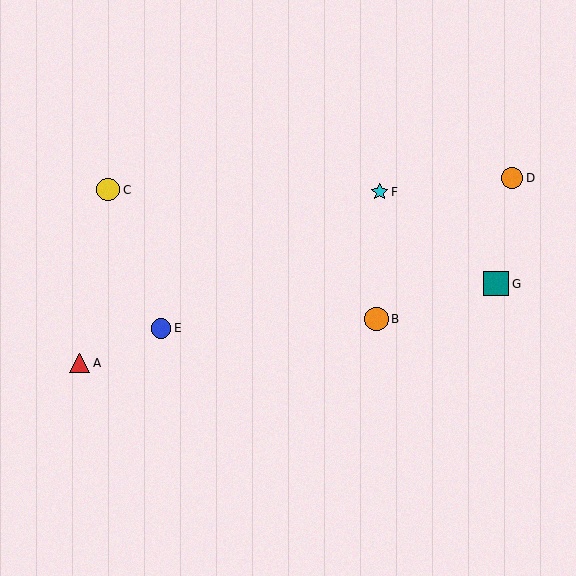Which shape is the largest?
The teal square (labeled G) is the largest.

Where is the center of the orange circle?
The center of the orange circle is at (376, 319).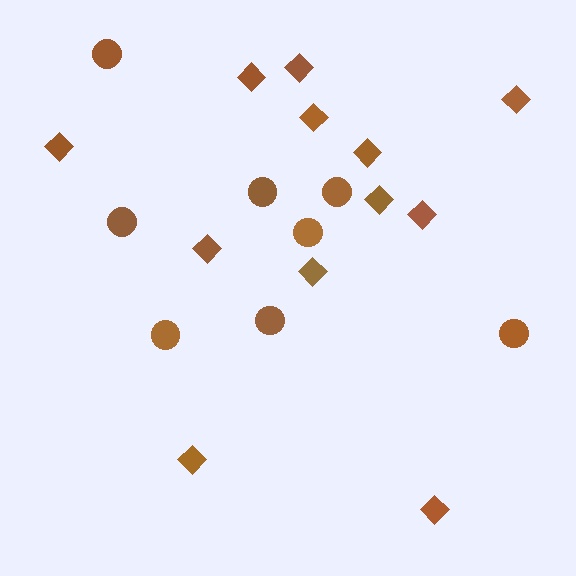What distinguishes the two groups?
There are 2 groups: one group of circles (8) and one group of diamonds (12).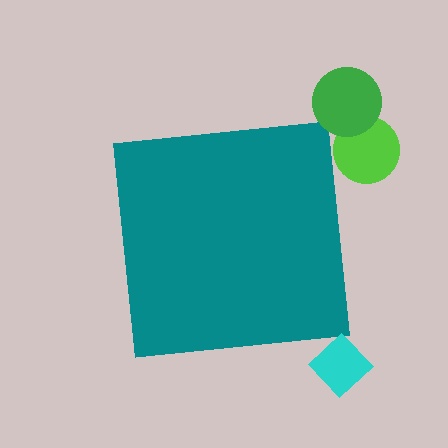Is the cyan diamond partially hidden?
No, the cyan diamond is fully visible.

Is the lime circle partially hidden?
No, the lime circle is fully visible.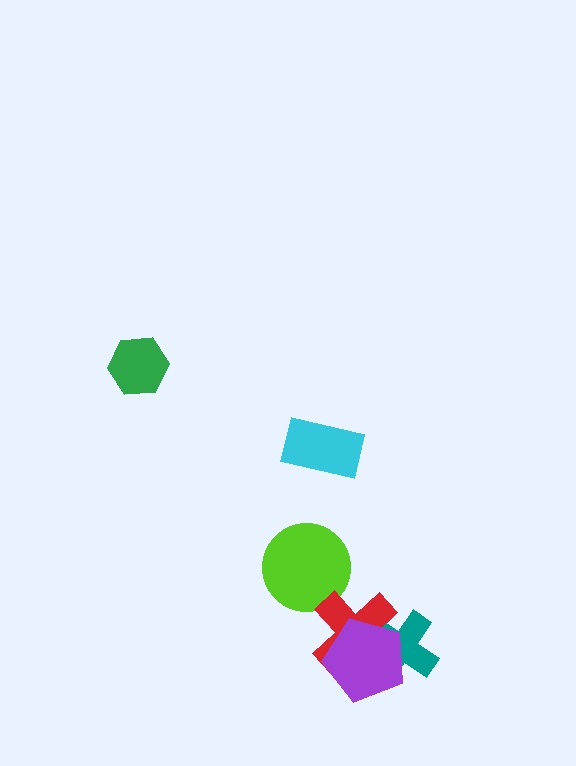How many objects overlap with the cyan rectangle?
0 objects overlap with the cyan rectangle.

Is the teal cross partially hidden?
Yes, it is partially covered by another shape.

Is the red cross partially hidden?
Yes, it is partially covered by another shape.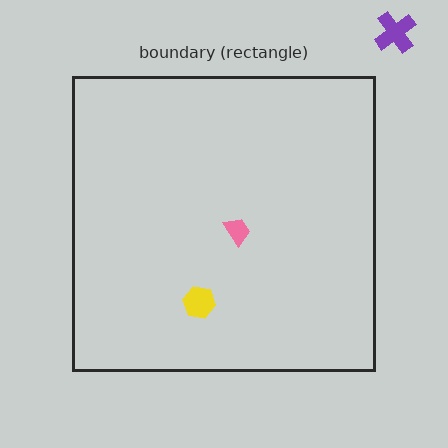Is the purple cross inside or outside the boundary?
Outside.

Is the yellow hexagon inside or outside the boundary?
Inside.